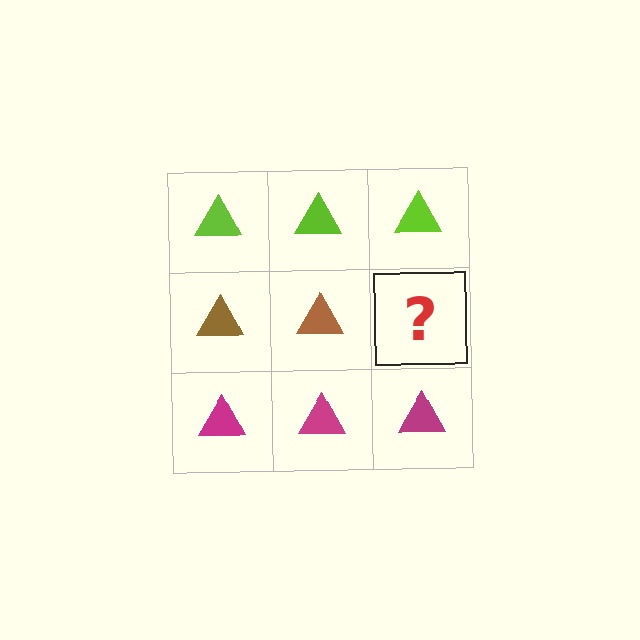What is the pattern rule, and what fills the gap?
The rule is that each row has a consistent color. The gap should be filled with a brown triangle.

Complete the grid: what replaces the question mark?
The question mark should be replaced with a brown triangle.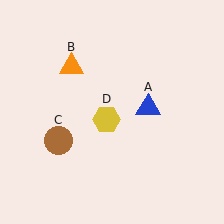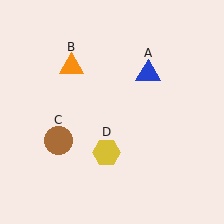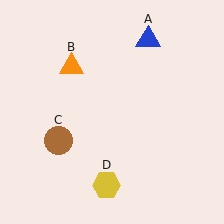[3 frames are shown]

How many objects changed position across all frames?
2 objects changed position: blue triangle (object A), yellow hexagon (object D).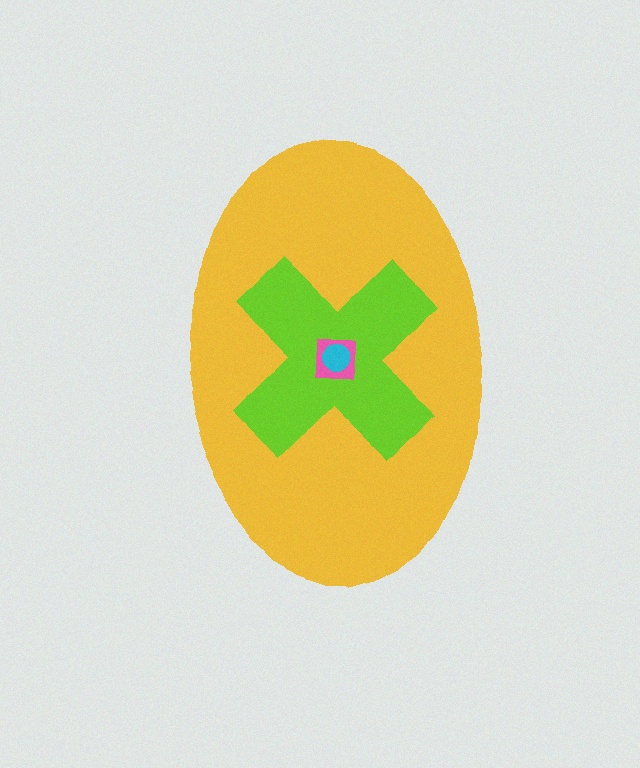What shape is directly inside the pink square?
The cyan circle.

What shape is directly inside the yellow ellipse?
The lime cross.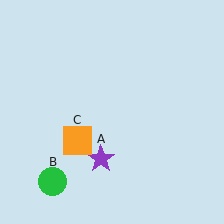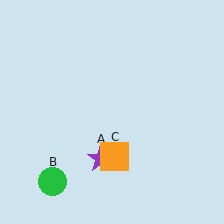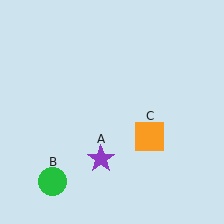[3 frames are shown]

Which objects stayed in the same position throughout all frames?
Purple star (object A) and green circle (object B) remained stationary.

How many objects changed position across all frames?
1 object changed position: orange square (object C).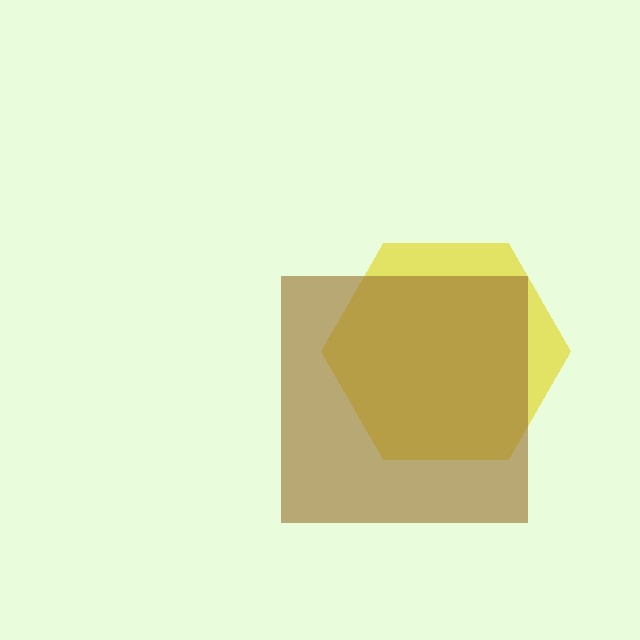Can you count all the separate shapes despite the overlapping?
Yes, there are 2 separate shapes.